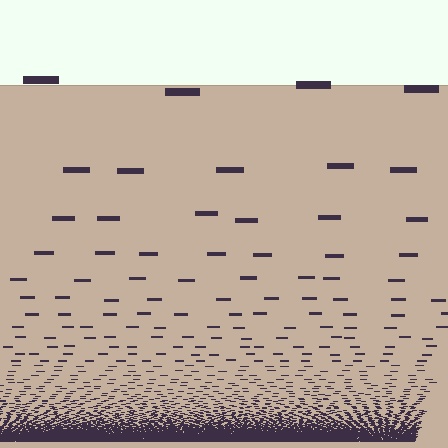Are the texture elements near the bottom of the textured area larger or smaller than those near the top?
Smaller. The gradient is inverted — elements near the bottom are smaller and denser.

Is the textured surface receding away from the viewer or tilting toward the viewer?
The surface appears to tilt toward the viewer. Texture elements get larger and sparser toward the top.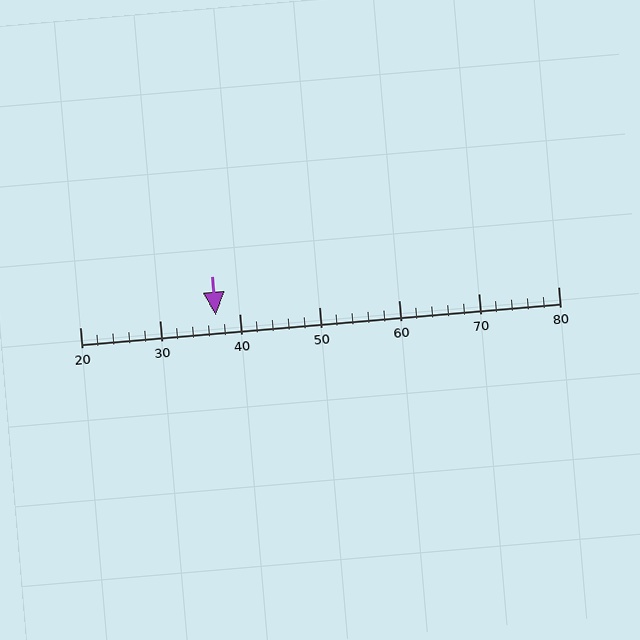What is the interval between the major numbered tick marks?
The major tick marks are spaced 10 units apart.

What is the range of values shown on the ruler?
The ruler shows values from 20 to 80.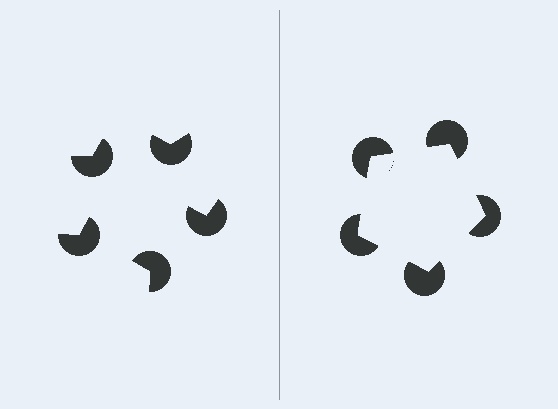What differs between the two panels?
The pac-man discs are positioned identically on both sides; only the wedge orientations differ. On the right they align to a pentagon; on the left they are misaligned.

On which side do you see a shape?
An illusory pentagon appears on the right side. On the left side the wedge cuts are rotated, so no coherent shape forms.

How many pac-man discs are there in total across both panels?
10 — 5 on each side.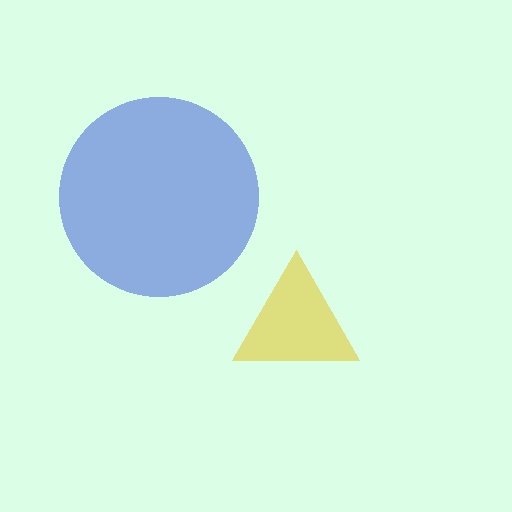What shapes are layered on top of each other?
The layered shapes are: a yellow triangle, a blue circle.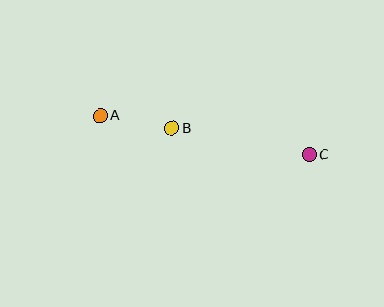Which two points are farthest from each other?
Points A and C are farthest from each other.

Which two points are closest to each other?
Points A and B are closest to each other.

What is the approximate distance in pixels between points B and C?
The distance between B and C is approximately 140 pixels.